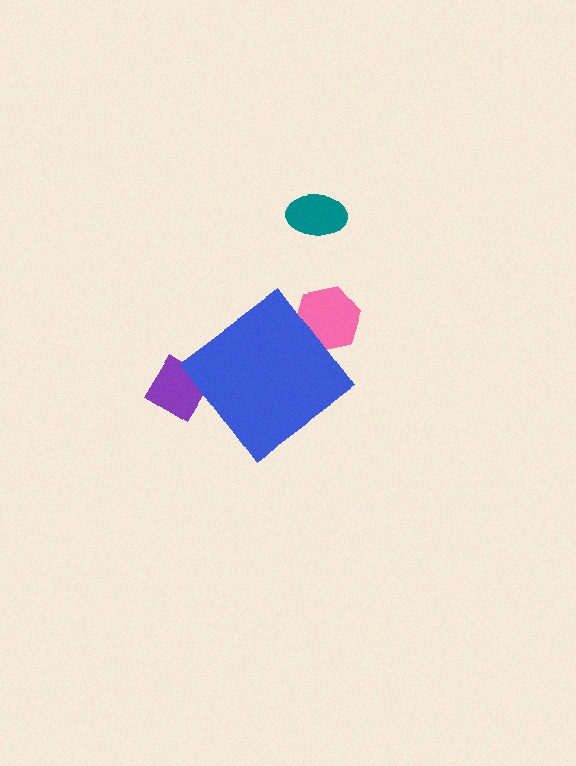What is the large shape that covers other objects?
A blue diamond.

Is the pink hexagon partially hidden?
Yes, the pink hexagon is partially hidden behind the blue diamond.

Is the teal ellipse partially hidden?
No, the teal ellipse is fully visible.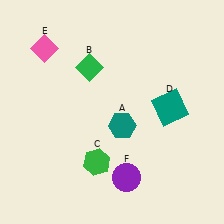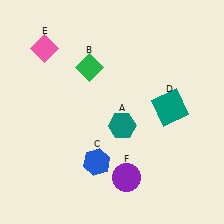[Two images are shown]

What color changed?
The hexagon (C) changed from green in Image 1 to blue in Image 2.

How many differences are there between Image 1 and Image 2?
There is 1 difference between the two images.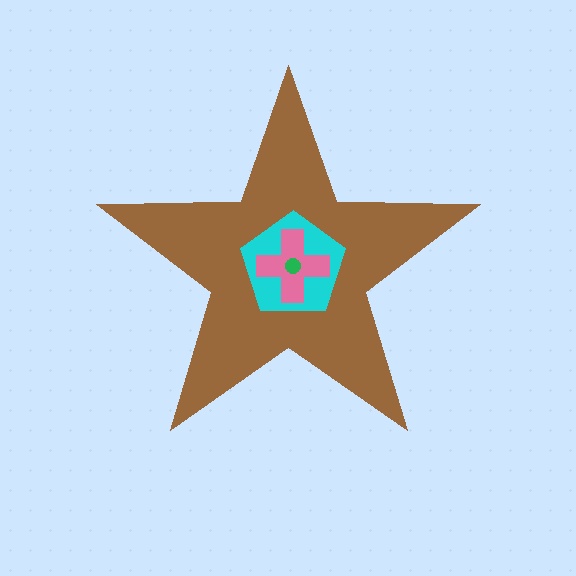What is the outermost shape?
The brown star.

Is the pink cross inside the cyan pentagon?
Yes.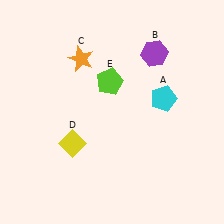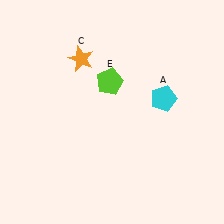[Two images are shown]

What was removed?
The purple hexagon (B), the yellow diamond (D) were removed in Image 2.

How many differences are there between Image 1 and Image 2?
There are 2 differences between the two images.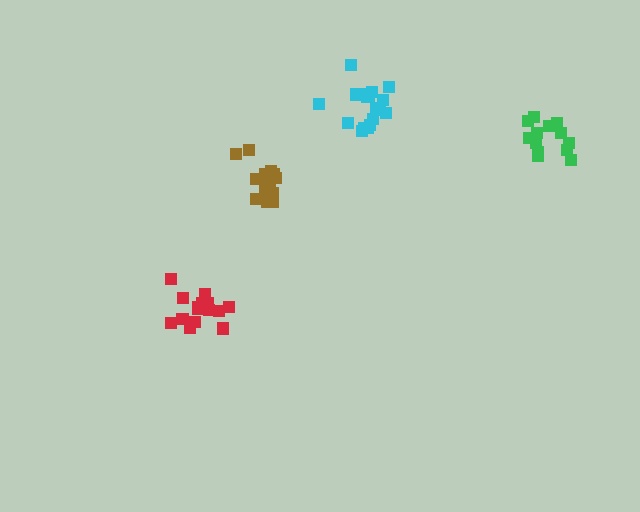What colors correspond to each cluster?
The clusters are colored: brown, red, cyan, green.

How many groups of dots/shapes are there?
There are 4 groups.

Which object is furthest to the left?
The red cluster is leftmost.